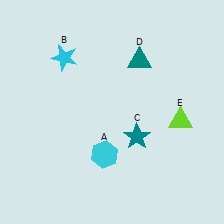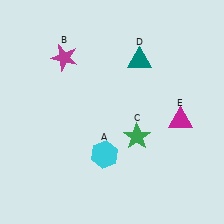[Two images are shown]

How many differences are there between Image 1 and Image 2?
There are 3 differences between the two images.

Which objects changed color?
B changed from cyan to magenta. C changed from teal to green. E changed from lime to magenta.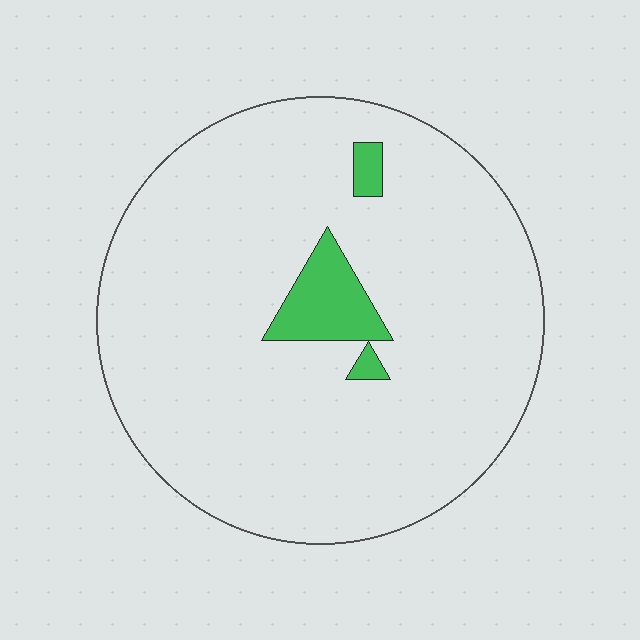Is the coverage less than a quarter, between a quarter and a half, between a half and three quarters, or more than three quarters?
Less than a quarter.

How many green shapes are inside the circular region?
3.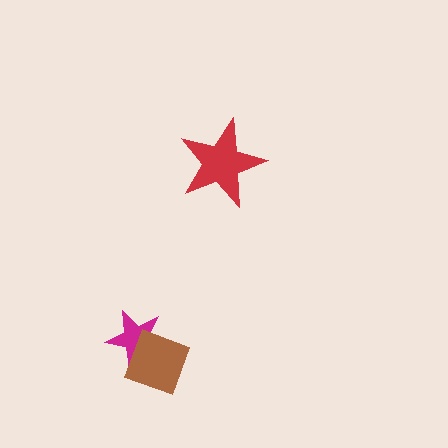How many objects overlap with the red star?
0 objects overlap with the red star.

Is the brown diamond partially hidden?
No, no other shape covers it.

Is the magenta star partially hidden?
Yes, it is partially covered by another shape.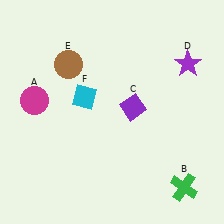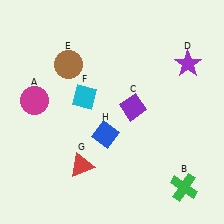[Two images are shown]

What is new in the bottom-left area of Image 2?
A red triangle (G) was added in the bottom-left area of Image 2.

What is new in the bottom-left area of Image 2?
A blue diamond (H) was added in the bottom-left area of Image 2.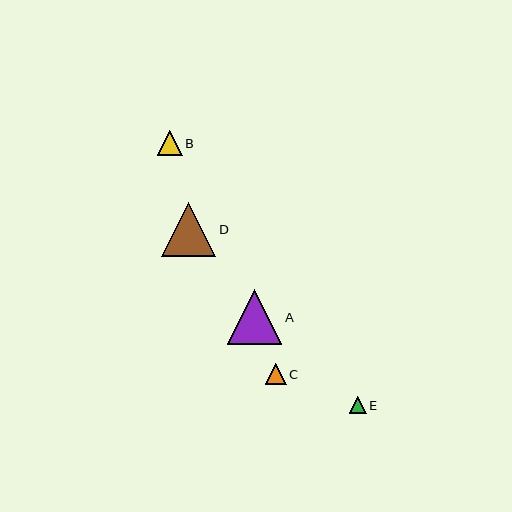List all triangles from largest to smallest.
From largest to smallest: A, D, B, C, E.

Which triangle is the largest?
Triangle A is the largest with a size of approximately 54 pixels.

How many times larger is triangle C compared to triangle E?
Triangle C is approximately 1.2 times the size of triangle E.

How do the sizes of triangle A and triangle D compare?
Triangle A and triangle D are approximately the same size.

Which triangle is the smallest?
Triangle E is the smallest with a size of approximately 17 pixels.